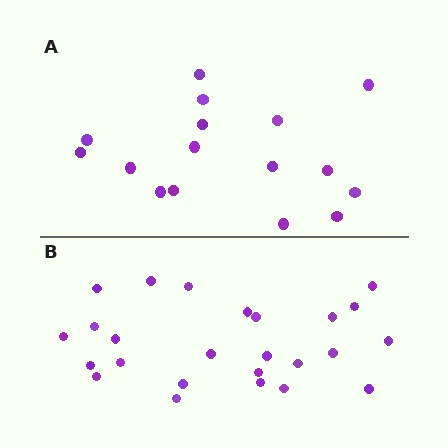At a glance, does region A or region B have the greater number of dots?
Region B (the bottom region) has more dots.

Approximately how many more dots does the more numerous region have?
Region B has roughly 8 or so more dots than region A.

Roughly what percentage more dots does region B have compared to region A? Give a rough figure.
About 55% more.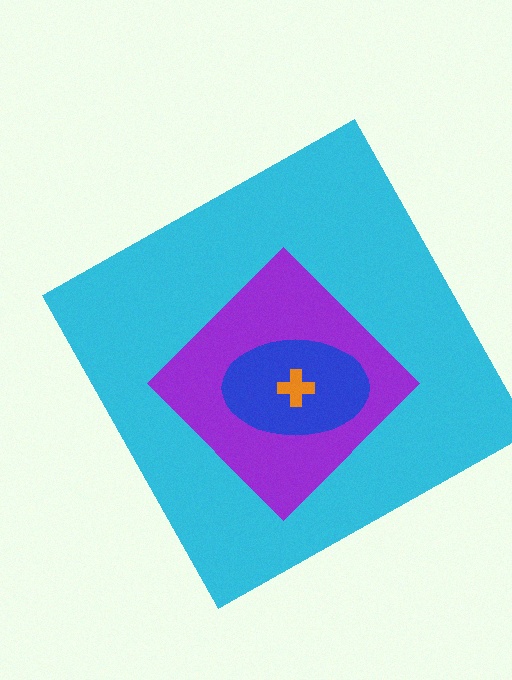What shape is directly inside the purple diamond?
The blue ellipse.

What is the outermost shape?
The cyan square.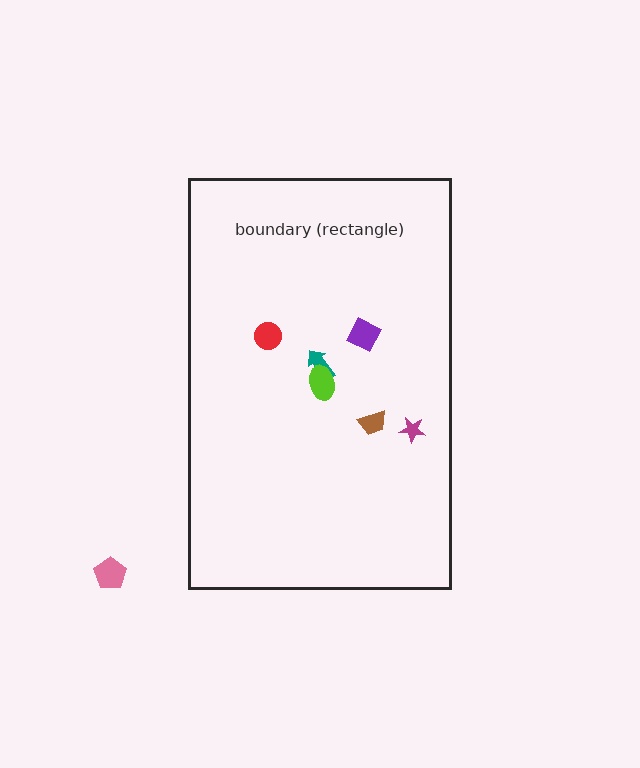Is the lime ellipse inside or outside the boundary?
Inside.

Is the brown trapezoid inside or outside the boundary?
Inside.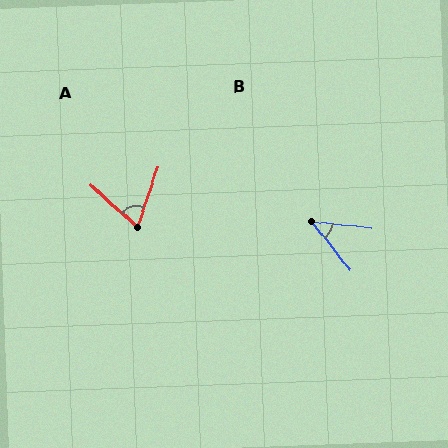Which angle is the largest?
A, at approximately 67 degrees.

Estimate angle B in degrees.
Approximately 45 degrees.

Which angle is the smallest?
B, at approximately 45 degrees.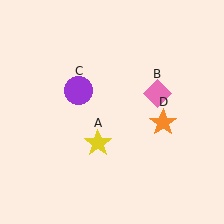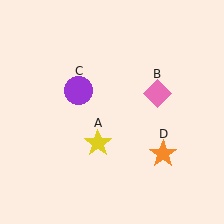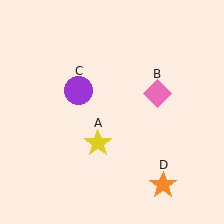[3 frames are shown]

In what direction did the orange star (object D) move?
The orange star (object D) moved down.